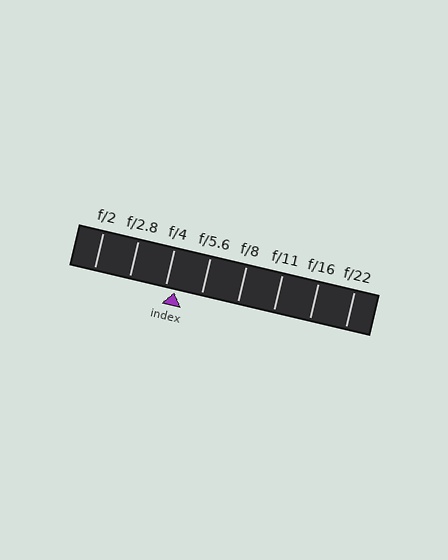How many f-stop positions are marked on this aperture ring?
There are 8 f-stop positions marked.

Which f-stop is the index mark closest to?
The index mark is closest to f/4.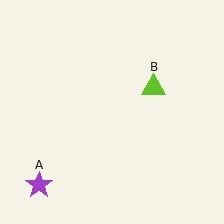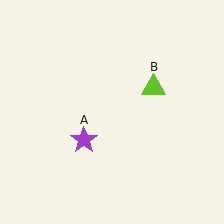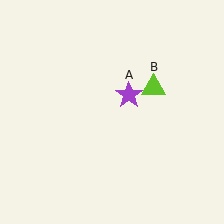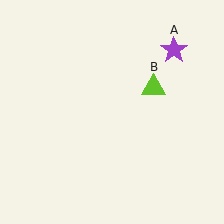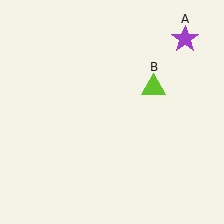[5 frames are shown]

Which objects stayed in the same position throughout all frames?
Lime triangle (object B) remained stationary.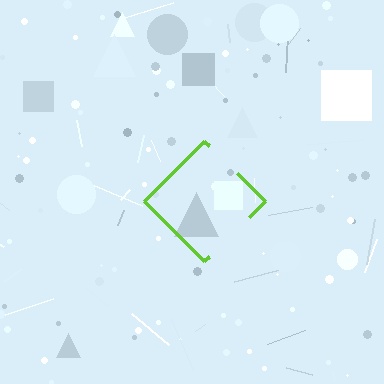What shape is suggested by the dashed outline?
The dashed outline suggests a diamond.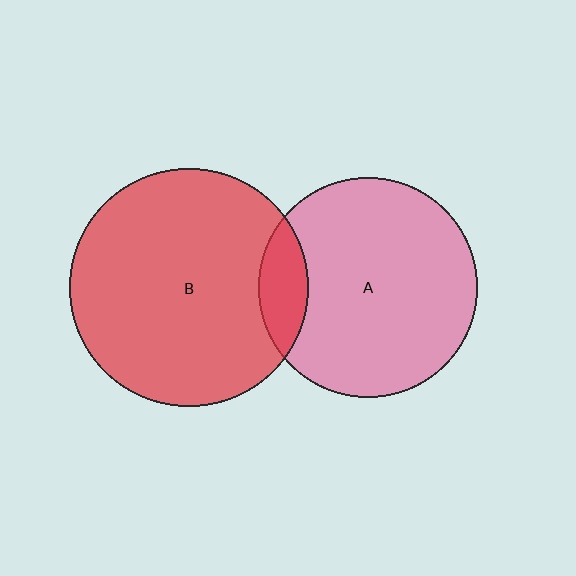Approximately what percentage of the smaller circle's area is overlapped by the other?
Approximately 15%.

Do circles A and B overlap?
Yes.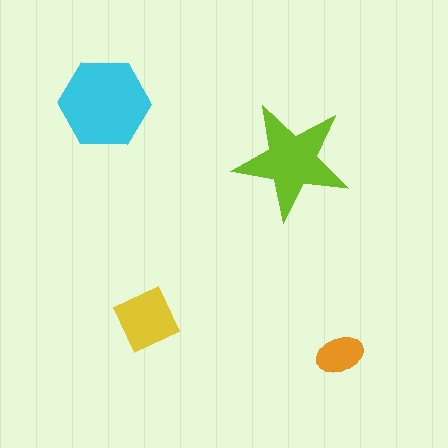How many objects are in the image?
There are 4 objects in the image.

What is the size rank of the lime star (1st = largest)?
2nd.